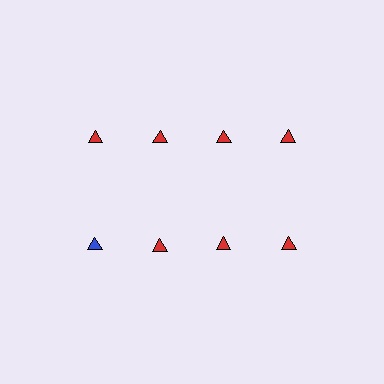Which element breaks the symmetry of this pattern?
The blue triangle in the second row, leftmost column breaks the symmetry. All other shapes are red triangles.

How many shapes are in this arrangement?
There are 8 shapes arranged in a grid pattern.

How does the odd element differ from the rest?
It has a different color: blue instead of red.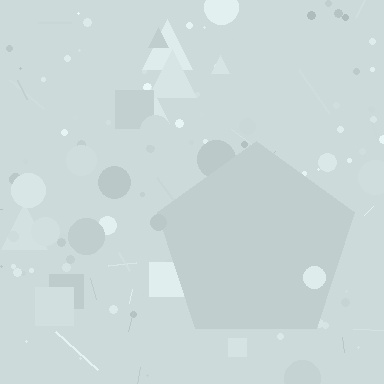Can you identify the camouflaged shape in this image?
The camouflaged shape is a pentagon.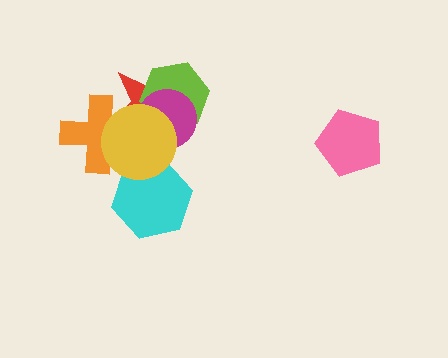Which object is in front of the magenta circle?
The yellow circle is in front of the magenta circle.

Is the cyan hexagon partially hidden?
Yes, it is partially covered by another shape.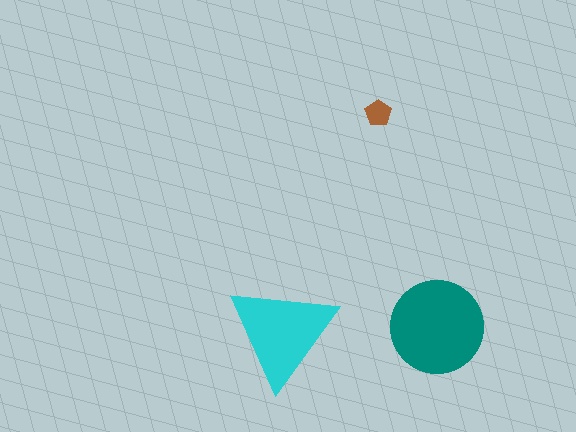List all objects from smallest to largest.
The brown pentagon, the cyan triangle, the teal circle.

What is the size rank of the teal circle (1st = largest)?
1st.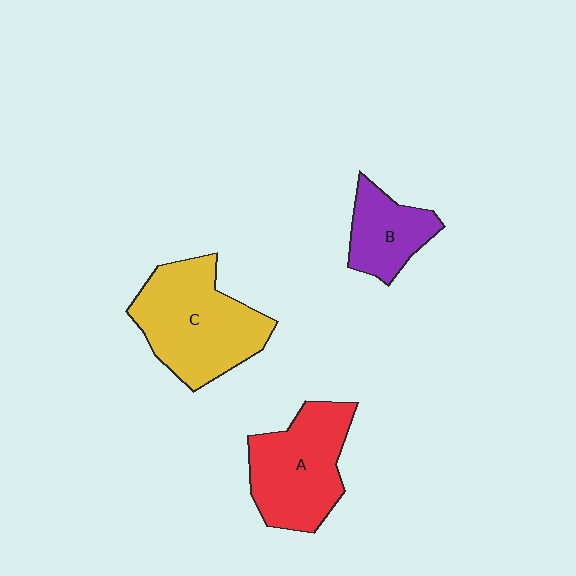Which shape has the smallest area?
Shape B (purple).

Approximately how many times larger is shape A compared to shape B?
Approximately 1.7 times.